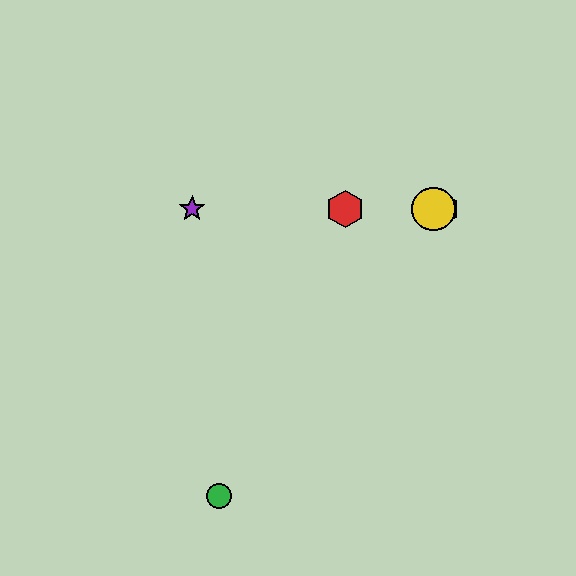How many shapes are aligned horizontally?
4 shapes (the red hexagon, the blue hexagon, the yellow circle, the purple star) are aligned horizontally.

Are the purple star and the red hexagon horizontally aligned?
Yes, both are at y≈209.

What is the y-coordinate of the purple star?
The purple star is at y≈209.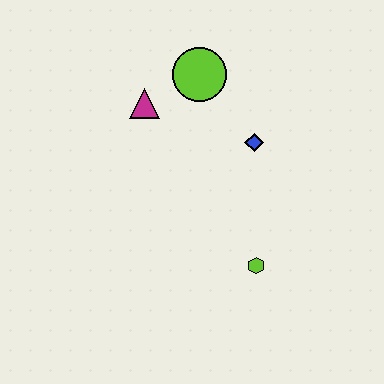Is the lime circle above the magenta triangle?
Yes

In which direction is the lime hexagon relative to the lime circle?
The lime hexagon is below the lime circle.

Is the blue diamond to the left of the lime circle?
No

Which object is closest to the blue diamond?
The lime circle is closest to the blue diamond.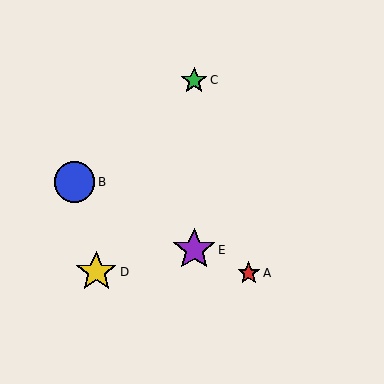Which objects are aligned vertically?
Objects C, E are aligned vertically.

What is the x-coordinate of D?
Object D is at x≈96.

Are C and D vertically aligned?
No, C is at x≈194 and D is at x≈96.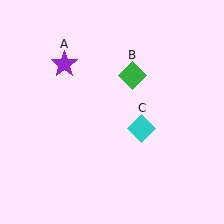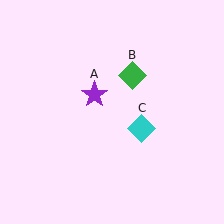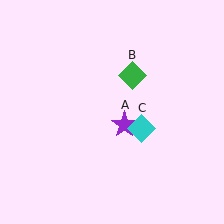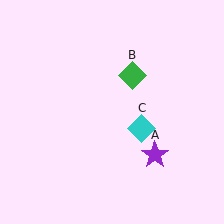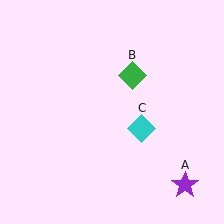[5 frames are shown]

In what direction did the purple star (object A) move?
The purple star (object A) moved down and to the right.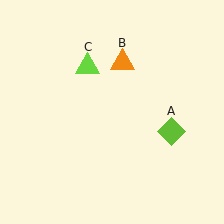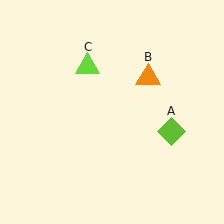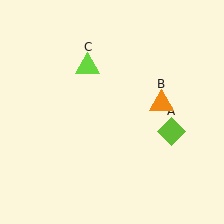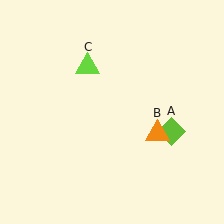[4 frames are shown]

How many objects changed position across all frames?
1 object changed position: orange triangle (object B).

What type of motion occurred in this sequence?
The orange triangle (object B) rotated clockwise around the center of the scene.